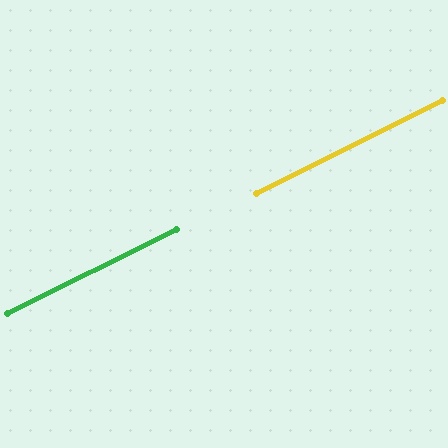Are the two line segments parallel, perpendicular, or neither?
Parallel — their directions differ by only 0.2°.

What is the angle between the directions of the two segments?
Approximately 0 degrees.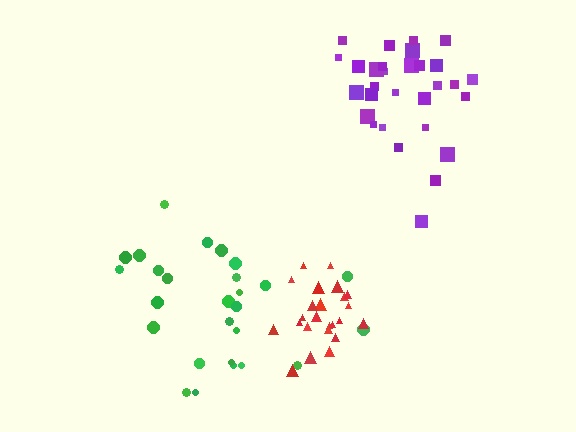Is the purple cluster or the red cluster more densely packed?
Red.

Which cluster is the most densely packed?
Red.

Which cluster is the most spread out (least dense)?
Green.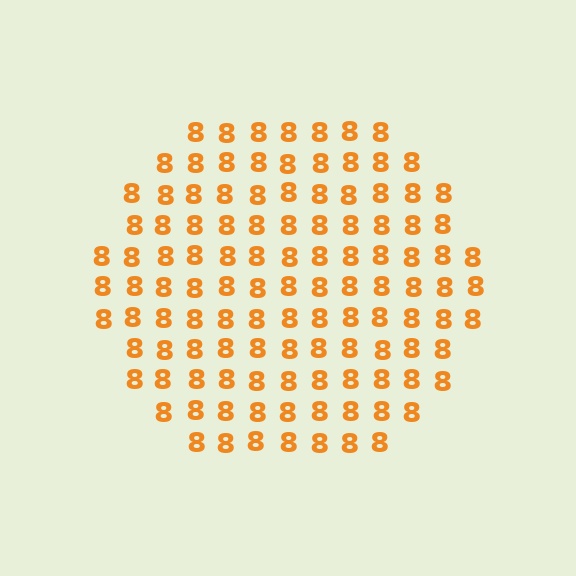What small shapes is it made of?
It is made of small digit 8's.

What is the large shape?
The large shape is a hexagon.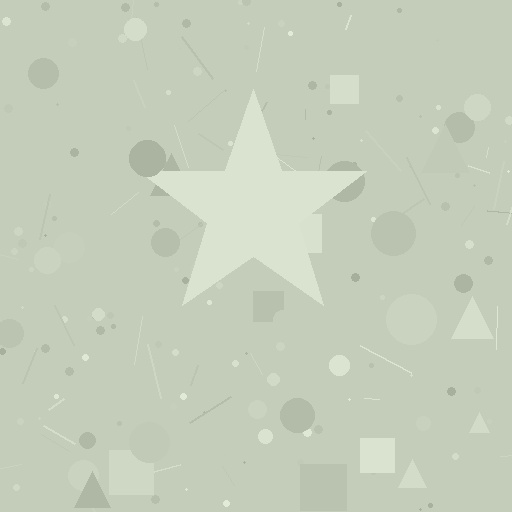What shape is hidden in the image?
A star is hidden in the image.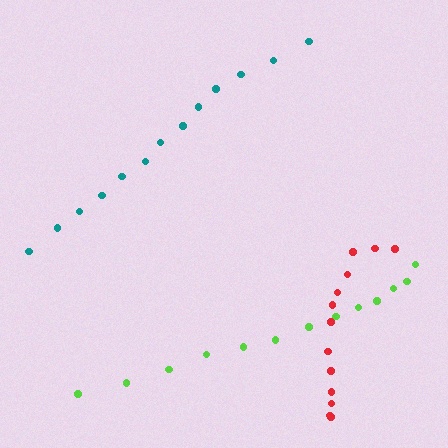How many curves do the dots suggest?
There are 3 distinct paths.